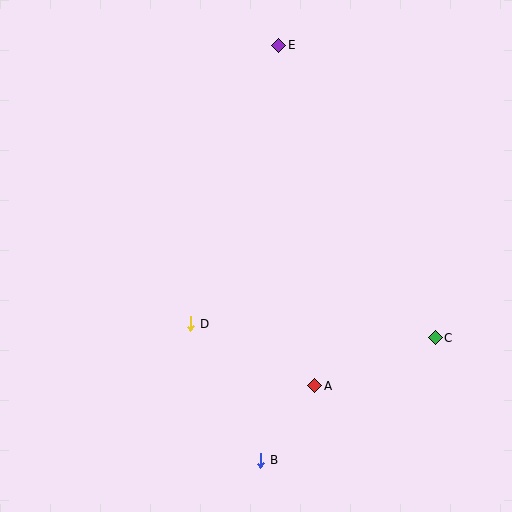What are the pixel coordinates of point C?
Point C is at (435, 338).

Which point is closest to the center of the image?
Point D at (190, 324) is closest to the center.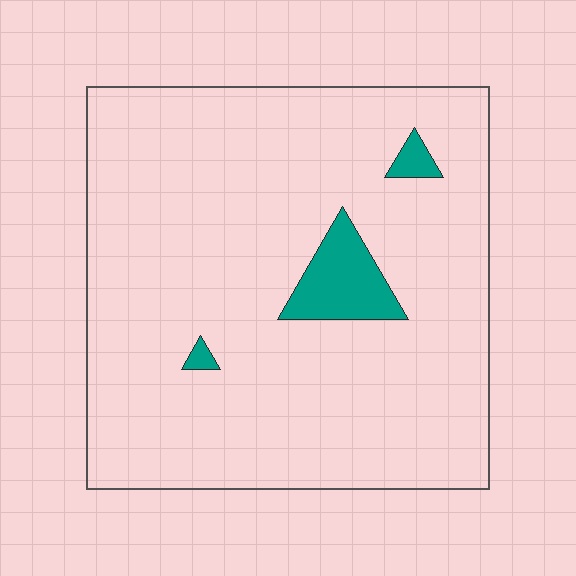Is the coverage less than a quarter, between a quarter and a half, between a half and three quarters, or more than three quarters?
Less than a quarter.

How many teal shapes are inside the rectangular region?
3.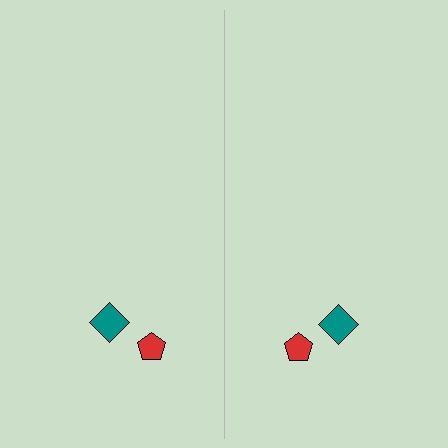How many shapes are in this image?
There are 4 shapes in this image.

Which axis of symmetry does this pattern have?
The pattern has a vertical axis of symmetry running through the center of the image.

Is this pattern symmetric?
Yes, this pattern has bilateral (reflection) symmetry.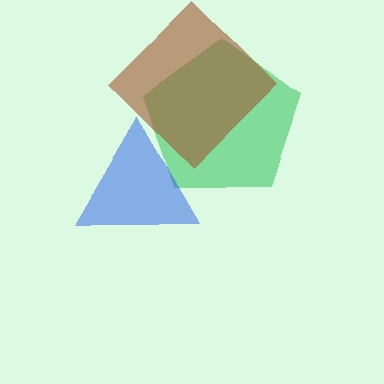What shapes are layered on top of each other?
The layered shapes are: a green pentagon, a brown diamond, a blue triangle.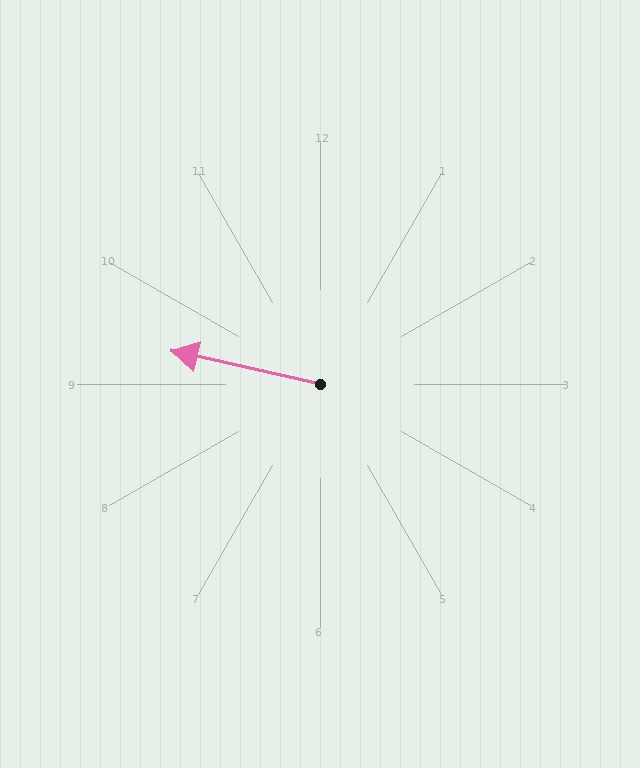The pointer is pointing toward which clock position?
Roughly 9 o'clock.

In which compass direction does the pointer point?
West.